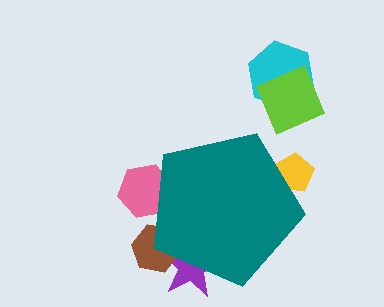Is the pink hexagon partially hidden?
Yes, the pink hexagon is partially hidden behind the teal pentagon.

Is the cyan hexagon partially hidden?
No, the cyan hexagon is fully visible.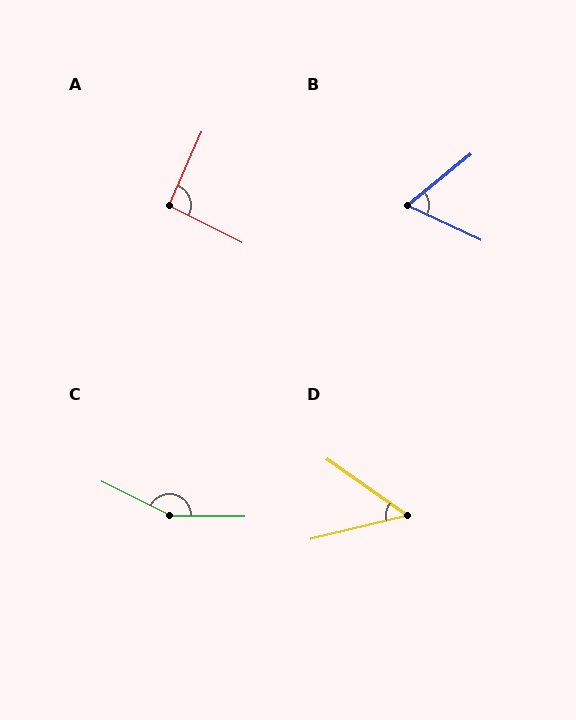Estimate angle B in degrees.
Approximately 64 degrees.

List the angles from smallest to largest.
D (49°), B (64°), A (93°), C (154°).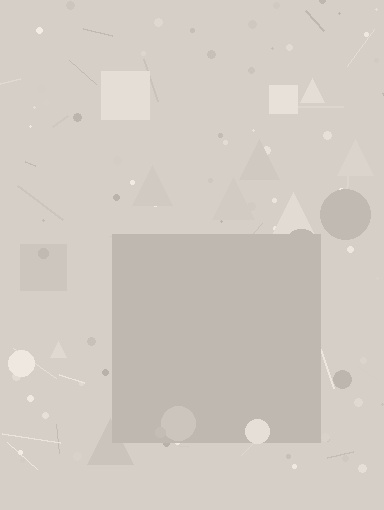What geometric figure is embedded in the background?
A square is embedded in the background.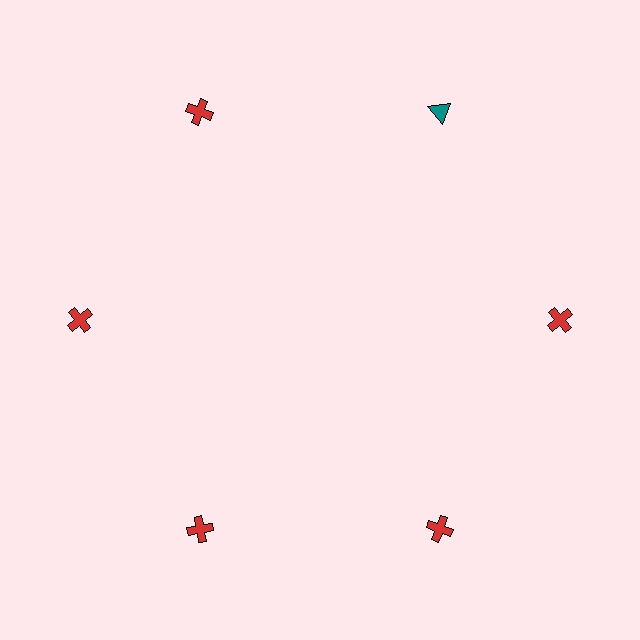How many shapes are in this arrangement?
There are 6 shapes arranged in a ring pattern.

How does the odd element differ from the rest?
It differs in both color (teal instead of red) and shape (triangle instead of cross).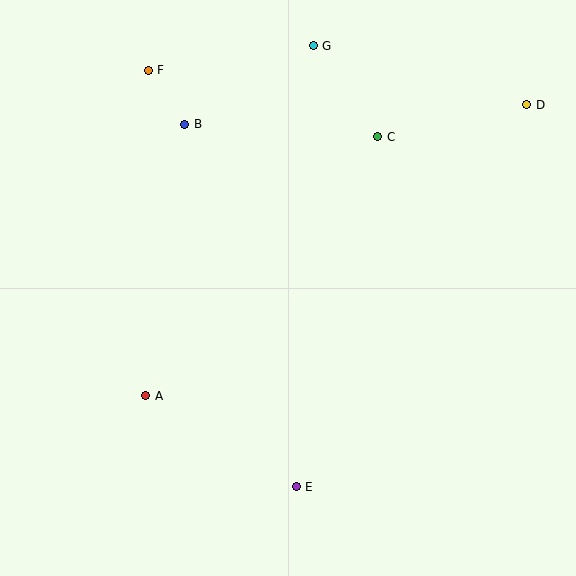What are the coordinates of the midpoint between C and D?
The midpoint between C and D is at (452, 121).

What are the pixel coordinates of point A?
Point A is at (146, 396).